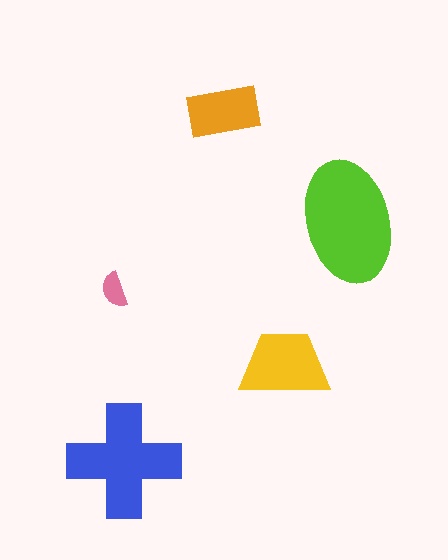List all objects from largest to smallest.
The lime ellipse, the blue cross, the yellow trapezoid, the orange rectangle, the pink semicircle.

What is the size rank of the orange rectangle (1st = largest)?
4th.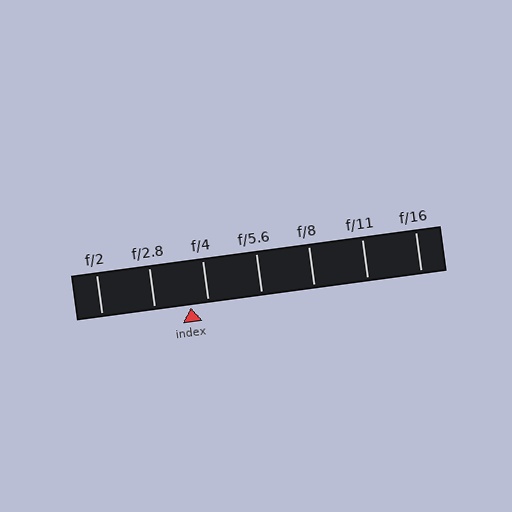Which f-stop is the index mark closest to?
The index mark is closest to f/4.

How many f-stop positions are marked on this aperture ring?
There are 7 f-stop positions marked.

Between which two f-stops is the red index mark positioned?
The index mark is between f/2.8 and f/4.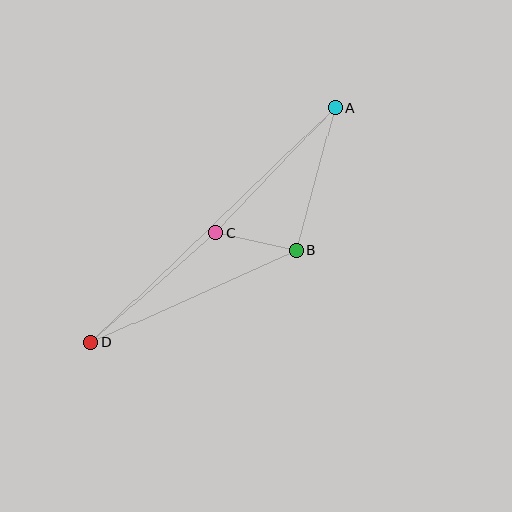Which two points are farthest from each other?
Points A and D are farthest from each other.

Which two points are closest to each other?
Points B and C are closest to each other.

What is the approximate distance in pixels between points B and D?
The distance between B and D is approximately 226 pixels.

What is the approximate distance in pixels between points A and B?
The distance between A and B is approximately 148 pixels.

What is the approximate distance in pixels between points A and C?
The distance between A and C is approximately 172 pixels.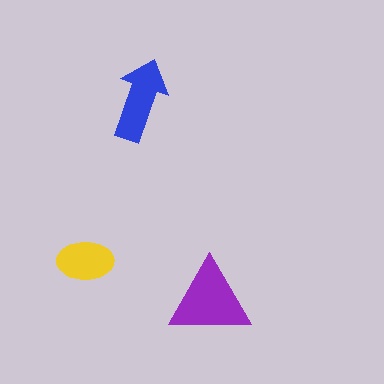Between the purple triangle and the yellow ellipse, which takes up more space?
The purple triangle.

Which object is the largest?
The purple triangle.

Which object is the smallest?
The yellow ellipse.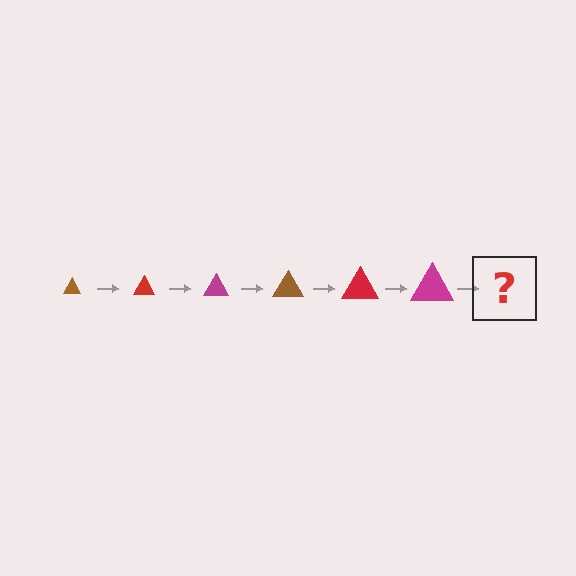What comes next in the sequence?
The next element should be a brown triangle, larger than the previous one.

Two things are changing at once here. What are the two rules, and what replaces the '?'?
The two rules are that the triangle grows larger each step and the color cycles through brown, red, and magenta. The '?' should be a brown triangle, larger than the previous one.